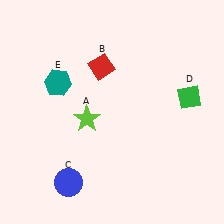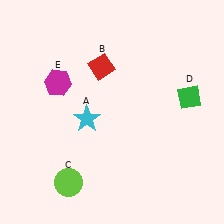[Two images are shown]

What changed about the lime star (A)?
In Image 1, A is lime. In Image 2, it changed to cyan.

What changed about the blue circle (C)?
In Image 1, C is blue. In Image 2, it changed to lime.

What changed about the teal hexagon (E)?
In Image 1, E is teal. In Image 2, it changed to magenta.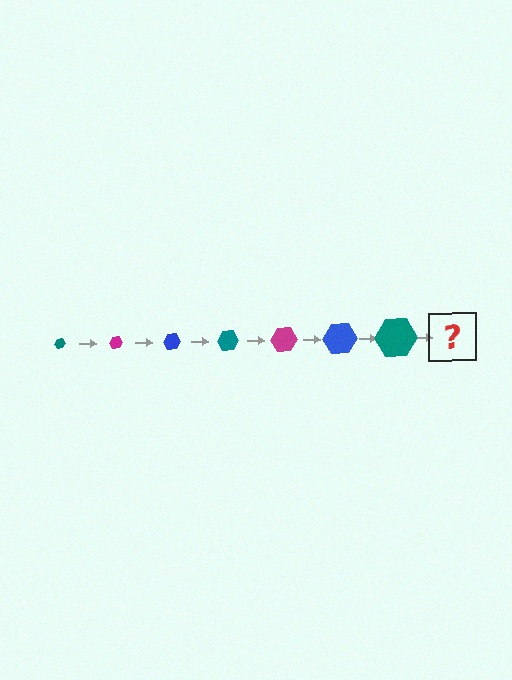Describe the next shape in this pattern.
It should be a magenta hexagon, larger than the previous one.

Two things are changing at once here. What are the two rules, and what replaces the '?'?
The two rules are that the hexagon grows larger each step and the color cycles through teal, magenta, and blue. The '?' should be a magenta hexagon, larger than the previous one.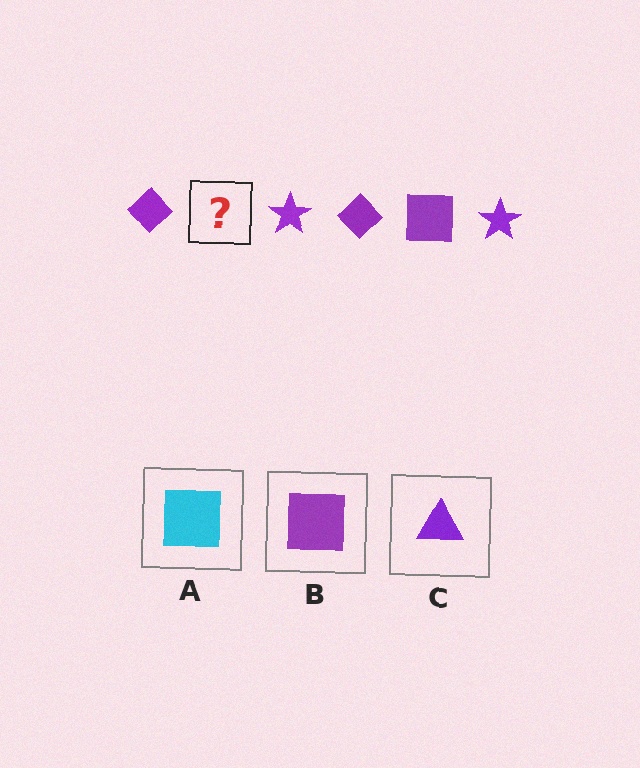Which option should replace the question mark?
Option B.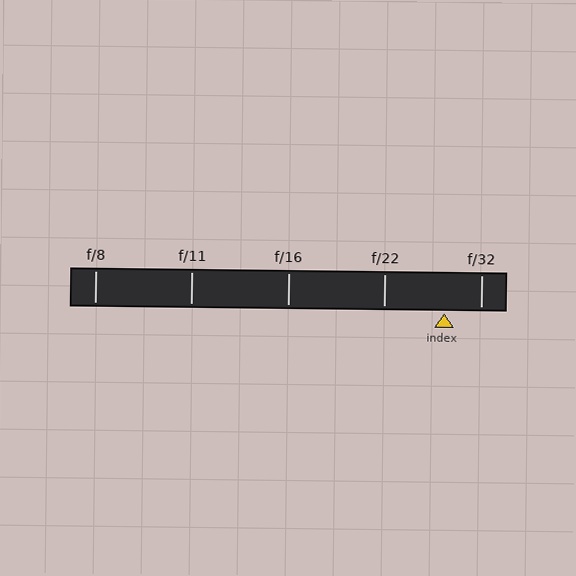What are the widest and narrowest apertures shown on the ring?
The widest aperture shown is f/8 and the narrowest is f/32.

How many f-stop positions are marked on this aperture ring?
There are 5 f-stop positions marked.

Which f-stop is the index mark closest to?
The index mark is closest to f/32.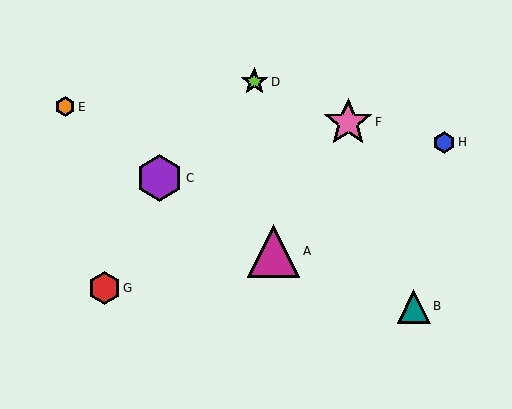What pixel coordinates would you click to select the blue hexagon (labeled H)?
Click at (444, 142) to select the blue hexagon H.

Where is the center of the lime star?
The center of the lime star is at (254, 82).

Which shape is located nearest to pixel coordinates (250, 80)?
The lime star (labeled D) at (254, 82) is nearest to that location.